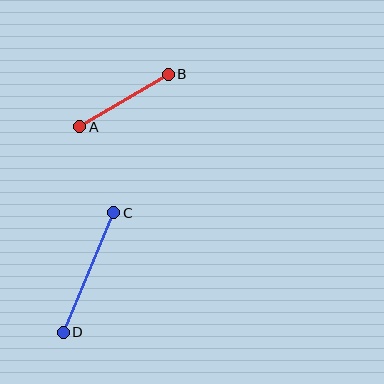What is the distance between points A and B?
The distance is approximately 103 pixels.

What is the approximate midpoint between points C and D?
The midpoint is at approximately (89, 272) pixels.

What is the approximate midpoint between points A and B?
The midpoint is at approximately (124, 101) pixels.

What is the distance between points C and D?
The distance is approximately 130 pixels.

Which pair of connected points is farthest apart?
Points C and D are farthest apart.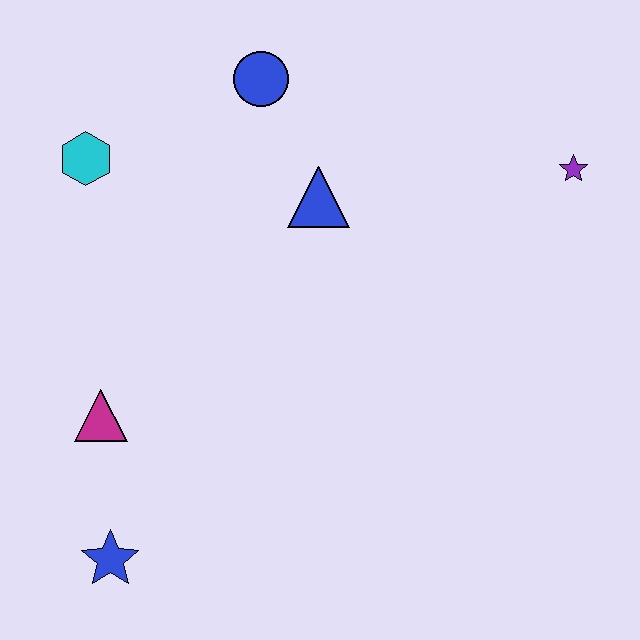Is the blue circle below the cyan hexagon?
No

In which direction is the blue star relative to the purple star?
The blue star is to the left of the purple star.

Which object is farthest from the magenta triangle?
The purple star is farthest from the magenta triangle.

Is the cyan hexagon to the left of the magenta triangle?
Yes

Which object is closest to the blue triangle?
The blue circle is closest to the blue triangle.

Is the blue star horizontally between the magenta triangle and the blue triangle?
Yes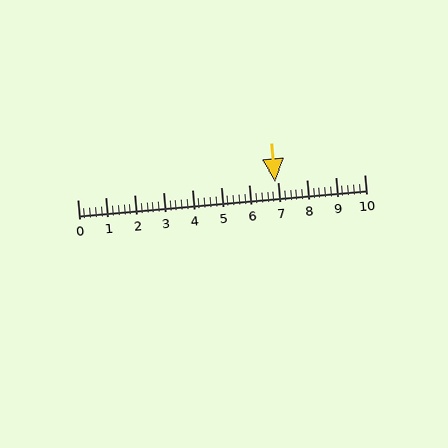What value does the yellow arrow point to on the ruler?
The yellow arrow points to approximately 6.9.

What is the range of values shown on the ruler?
The ruler shows values from 0 to 10.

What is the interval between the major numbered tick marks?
The major tick marks are spaced 1 units apart.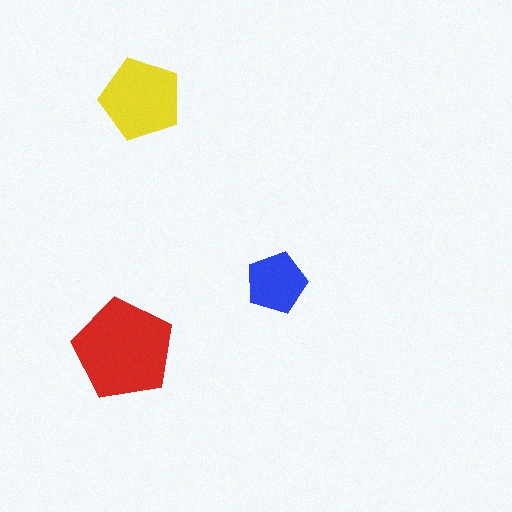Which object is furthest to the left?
The red pentagon is leftmost.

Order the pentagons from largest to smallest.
the red one, the yellow one, the blue one.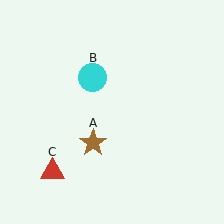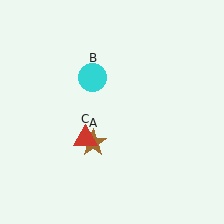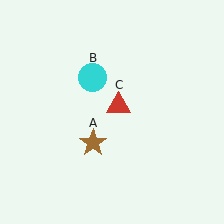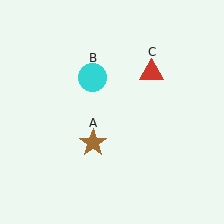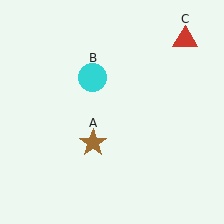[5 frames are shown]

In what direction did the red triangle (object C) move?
The red triangle (object C) moved up and to the right.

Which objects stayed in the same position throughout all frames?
Brown star (object A) and cyan circle (object B) remained stationary.